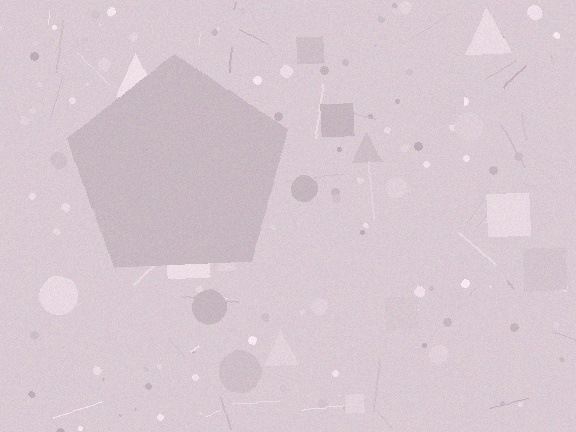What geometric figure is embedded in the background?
A pentagon is embedded in the background.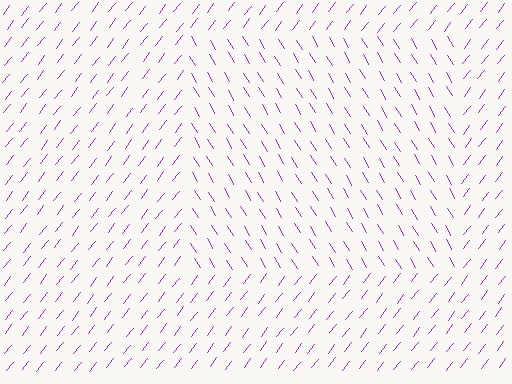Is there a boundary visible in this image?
Yes, there is a texture boundary formed by a change in line orientation.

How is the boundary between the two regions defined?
The boundary is defined purely by a change in line orientation (approximately 68 degrees difference). All lines are the same color and thickness.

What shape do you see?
I see a rectangle.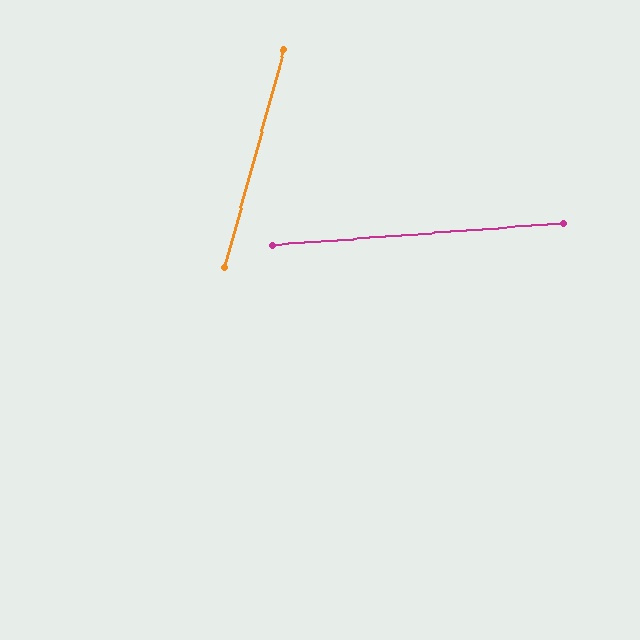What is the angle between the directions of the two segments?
Approximately 71 degrees.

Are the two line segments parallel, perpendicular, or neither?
Neither parallel nor perpendicular — they differ by about 71°.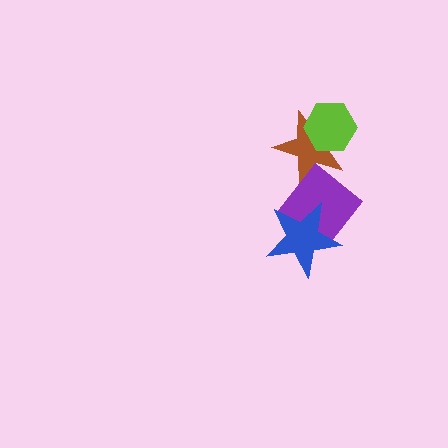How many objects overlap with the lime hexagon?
1 object overlaps with the lime hexagon.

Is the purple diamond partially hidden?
Yes, it is partially covered by another shape.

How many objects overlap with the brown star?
2 objects overlap with the brown star.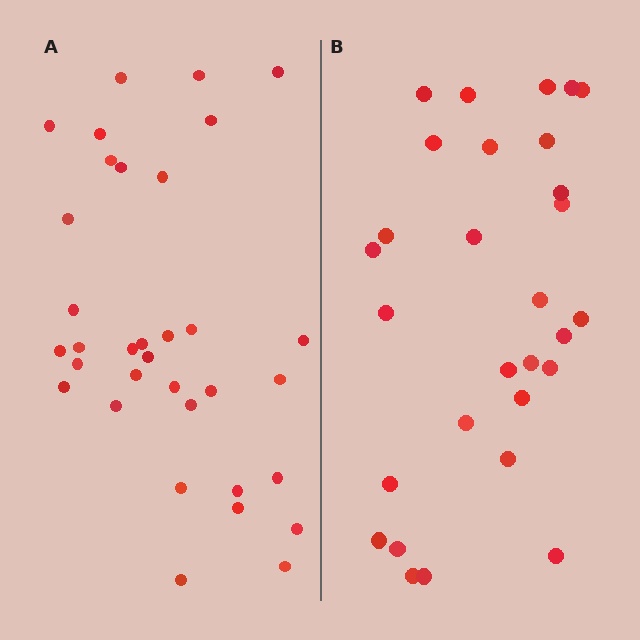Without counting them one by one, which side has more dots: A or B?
Region A (the left region) has more dots.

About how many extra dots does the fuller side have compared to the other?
Region A has about 5 more dots than region B.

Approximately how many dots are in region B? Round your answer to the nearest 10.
About 30 dots. (The exact count is 29, which rounds to 30.)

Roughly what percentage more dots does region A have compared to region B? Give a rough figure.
About 15% more.